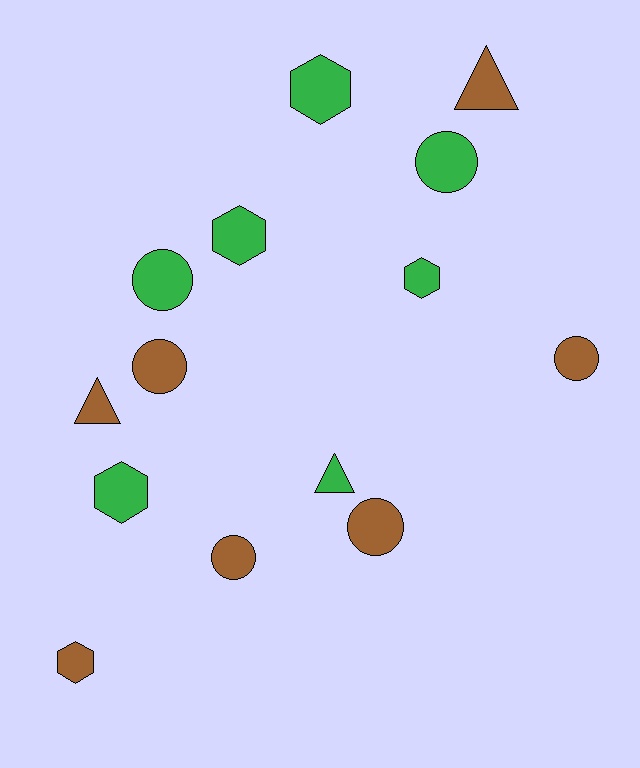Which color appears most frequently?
Brown, with 7 objects.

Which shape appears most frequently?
Circle, with 6 objects.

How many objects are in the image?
There are 14 objects.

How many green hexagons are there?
There are 4 green hexagons.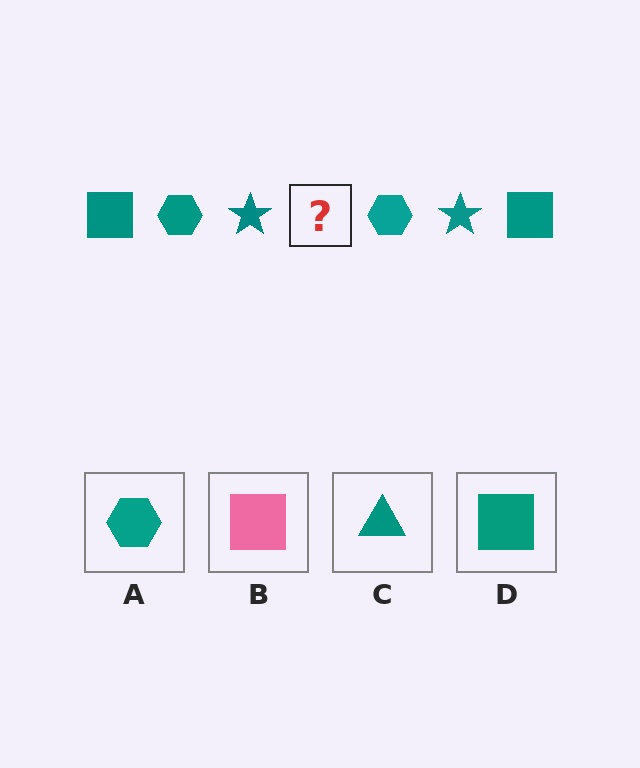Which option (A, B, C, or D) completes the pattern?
D.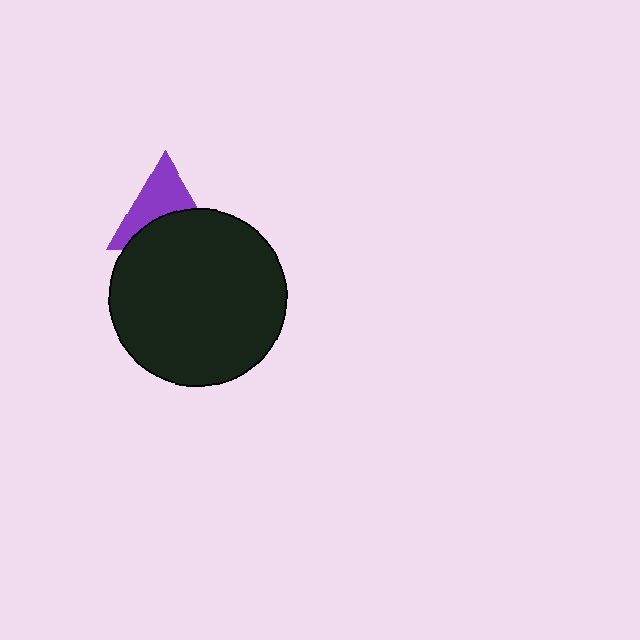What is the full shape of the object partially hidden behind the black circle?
The partially hidden object is a purple triangle.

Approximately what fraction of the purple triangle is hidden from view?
Roughly 48% of the purple triangle is hidden behind the black circle.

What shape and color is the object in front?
The object in front is a black circle.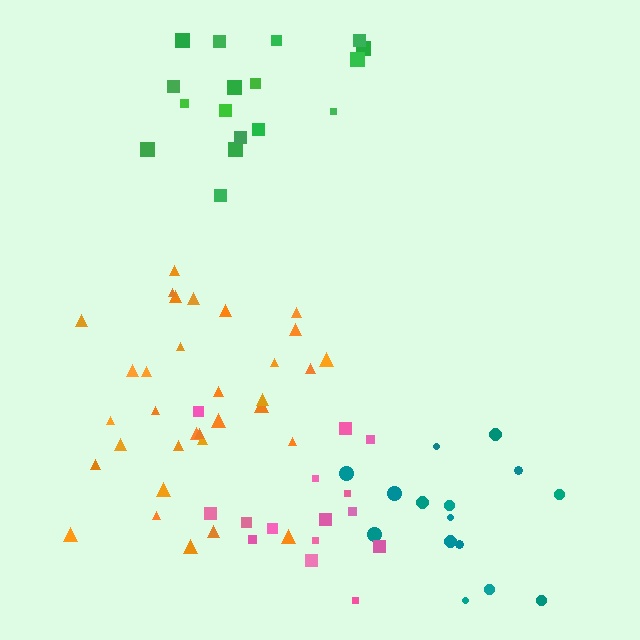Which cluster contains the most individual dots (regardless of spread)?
Orange (33).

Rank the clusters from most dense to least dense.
orange, green, teal, pink.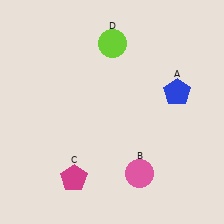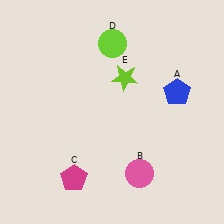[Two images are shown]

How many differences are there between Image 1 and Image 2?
There is 1 difference between the two images.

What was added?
A lime star (E) was added in Image 2.